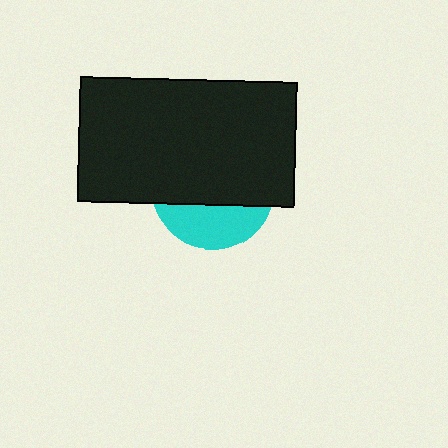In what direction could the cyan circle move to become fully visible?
The cyan circle could move down. That would shift it out from behind the black rectangle entirely.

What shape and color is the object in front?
The object in front is a black rectangle.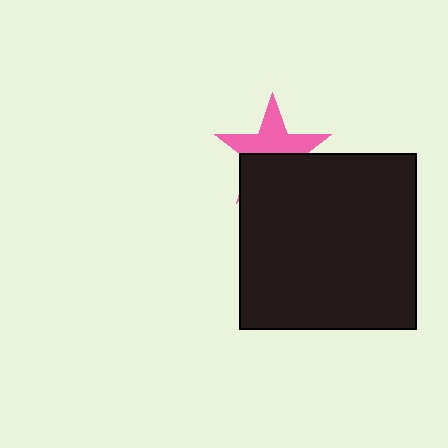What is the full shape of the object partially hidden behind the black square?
The partially hidden object is a pink star.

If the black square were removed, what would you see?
You would see the complete pink star.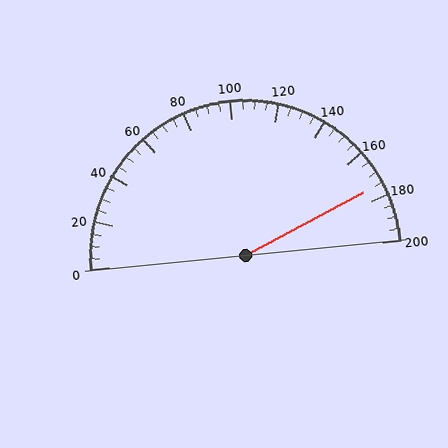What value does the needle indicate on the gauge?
The needle indicates approximately 175.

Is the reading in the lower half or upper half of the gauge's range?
The reading is in the upper half of the range (0 to 200).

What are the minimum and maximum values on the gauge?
The gauge ranges from 0 to 200.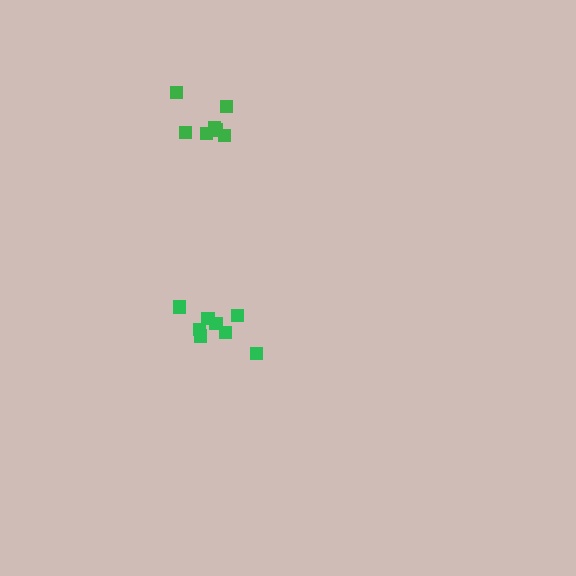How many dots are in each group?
Group 1: 7 dots, Group 2: 8 dots (15 total).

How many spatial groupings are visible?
There are 2 spatial groupings.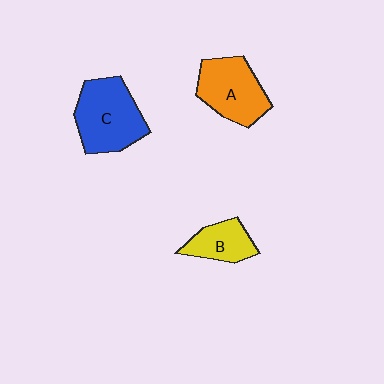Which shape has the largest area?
Shape C (blue).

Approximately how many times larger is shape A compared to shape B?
Approximately 1.6 times.